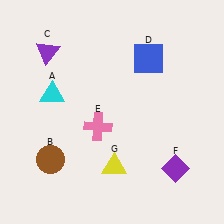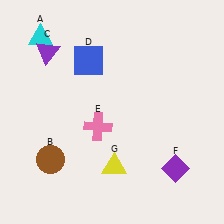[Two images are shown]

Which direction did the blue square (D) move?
The blue square (D) moved left.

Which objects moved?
The objects that moved are: the cyan triangle (A), the blue square (D).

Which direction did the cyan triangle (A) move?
The cyan triangle (A) moved up.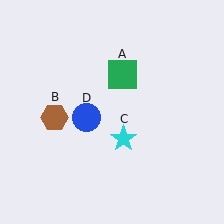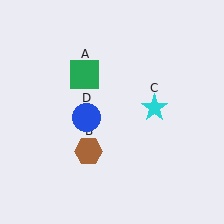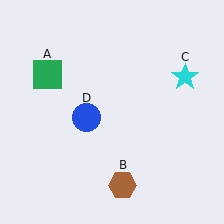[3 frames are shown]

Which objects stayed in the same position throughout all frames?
Blue circle (object D) remained stationary.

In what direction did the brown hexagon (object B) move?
The brown hexagon (object B) moved down and to the right.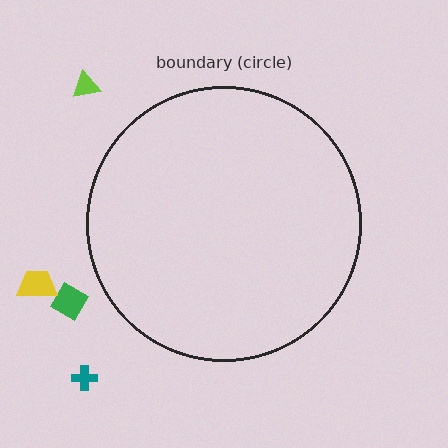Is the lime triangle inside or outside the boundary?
Outside.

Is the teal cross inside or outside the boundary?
Outside.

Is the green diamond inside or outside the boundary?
Outside.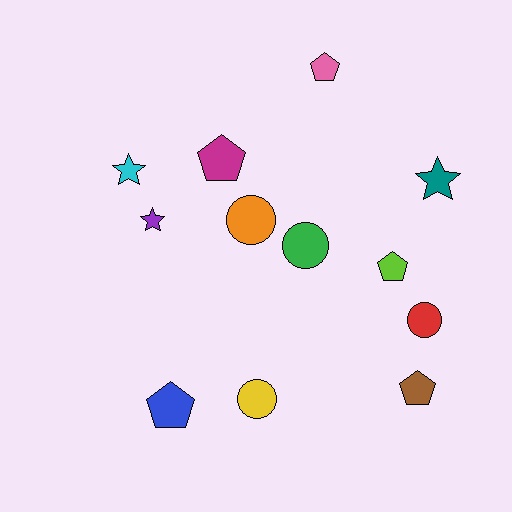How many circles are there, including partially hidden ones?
There are 4 circles.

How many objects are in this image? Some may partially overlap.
There are 12 objects.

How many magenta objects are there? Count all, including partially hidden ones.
There is 1 magenta object.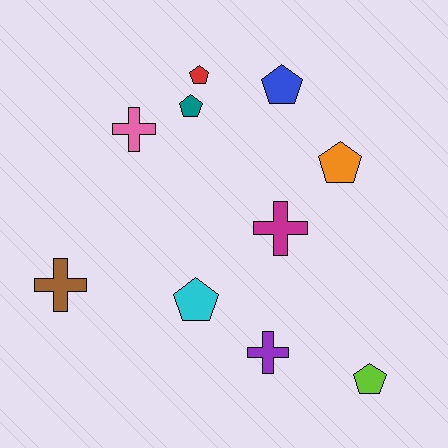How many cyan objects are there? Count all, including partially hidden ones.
There is 1 cyan object.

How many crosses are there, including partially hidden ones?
There are 4 crosses.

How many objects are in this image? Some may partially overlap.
There are 10 objects.